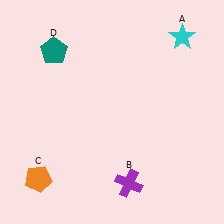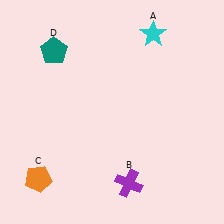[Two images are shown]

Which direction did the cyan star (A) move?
The cyan star (A) moved left.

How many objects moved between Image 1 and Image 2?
1 object moved between the two images.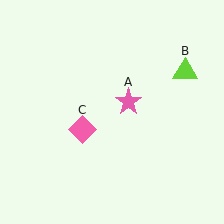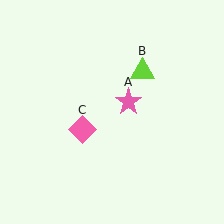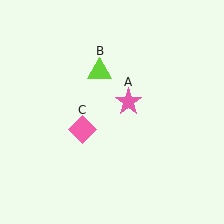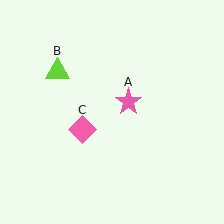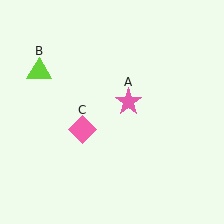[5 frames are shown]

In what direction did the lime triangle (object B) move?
The lime triangle (object B) moved left.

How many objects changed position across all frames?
1 object changed position: lime triangle (object B).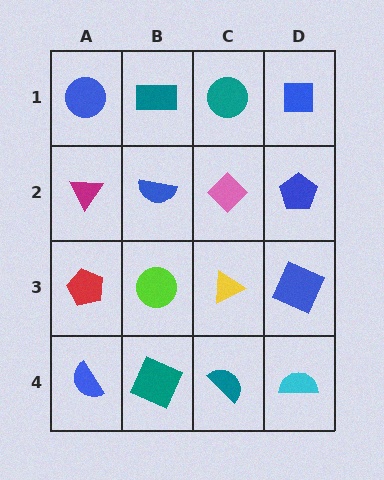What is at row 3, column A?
A red pentagon.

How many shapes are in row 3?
4 shapes.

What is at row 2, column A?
A magenta triangle.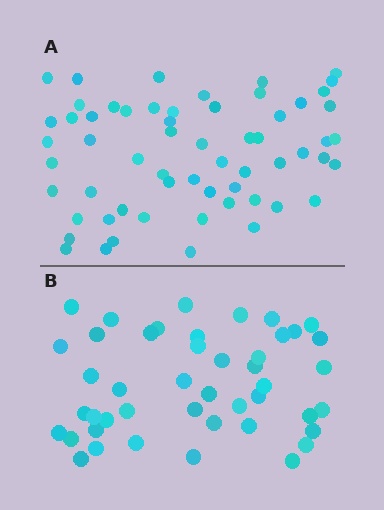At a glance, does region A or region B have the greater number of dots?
Region A (the top region) has more dots.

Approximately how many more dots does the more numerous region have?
Region A has approximately 15 more dots than region B.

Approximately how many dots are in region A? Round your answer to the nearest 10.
About 60 dots.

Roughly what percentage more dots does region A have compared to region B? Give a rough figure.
About 35% more.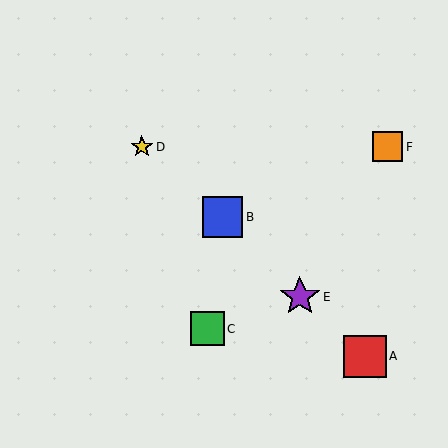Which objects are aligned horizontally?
Objects D, F are aligned horizontally.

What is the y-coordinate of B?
Object B is at y≈217.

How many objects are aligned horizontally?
2 objects (D, F) are aligned horizontally.